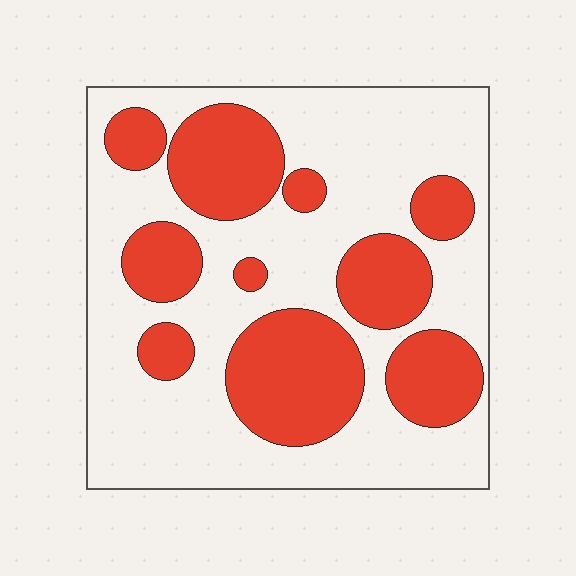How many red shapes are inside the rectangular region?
10.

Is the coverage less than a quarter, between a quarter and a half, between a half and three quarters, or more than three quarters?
Between a quarter and a half.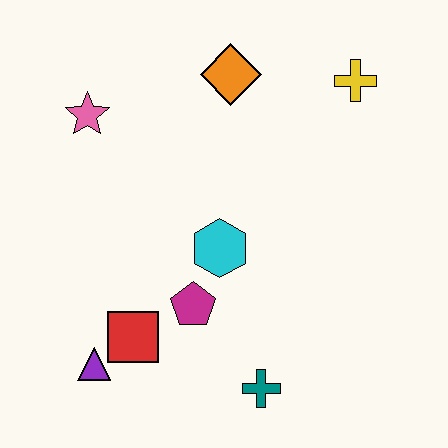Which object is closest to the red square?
The purple triangle is closest to the red square.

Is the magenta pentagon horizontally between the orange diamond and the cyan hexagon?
No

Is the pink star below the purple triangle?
No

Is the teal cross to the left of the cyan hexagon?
No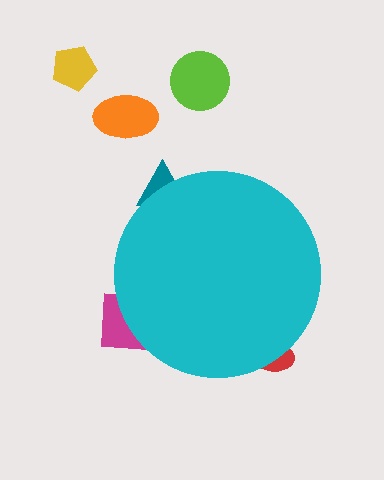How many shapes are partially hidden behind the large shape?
3 shapes are partially hidden.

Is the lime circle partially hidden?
No, the lime circle is fully visible.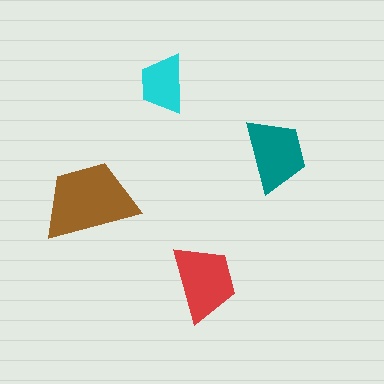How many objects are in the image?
There are 4 objects in the image.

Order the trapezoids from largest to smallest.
the brown one, the red one, the teal one, the cyan one.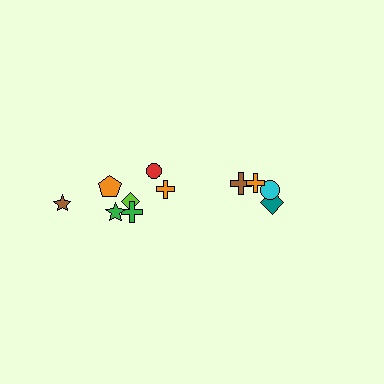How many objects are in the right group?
There are 4 objects.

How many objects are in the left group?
There are 7 objects.